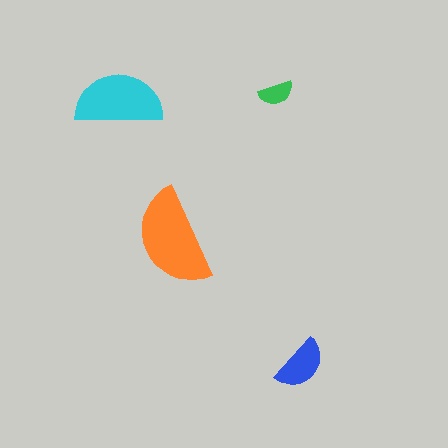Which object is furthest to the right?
The blue semicircle is rightmost.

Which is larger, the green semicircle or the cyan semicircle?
The cyan one.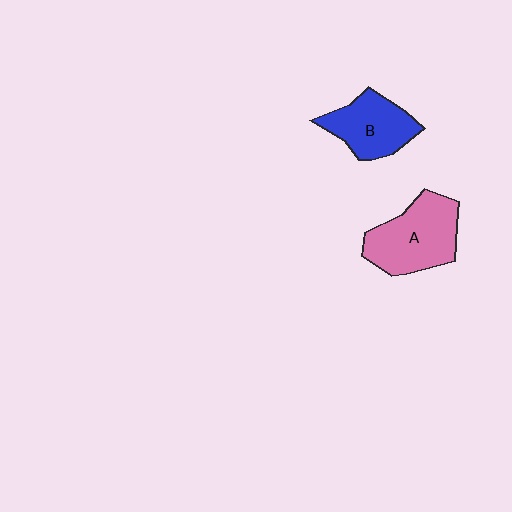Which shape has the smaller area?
Shape B (blue).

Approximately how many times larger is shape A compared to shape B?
Approximately 1.3 times.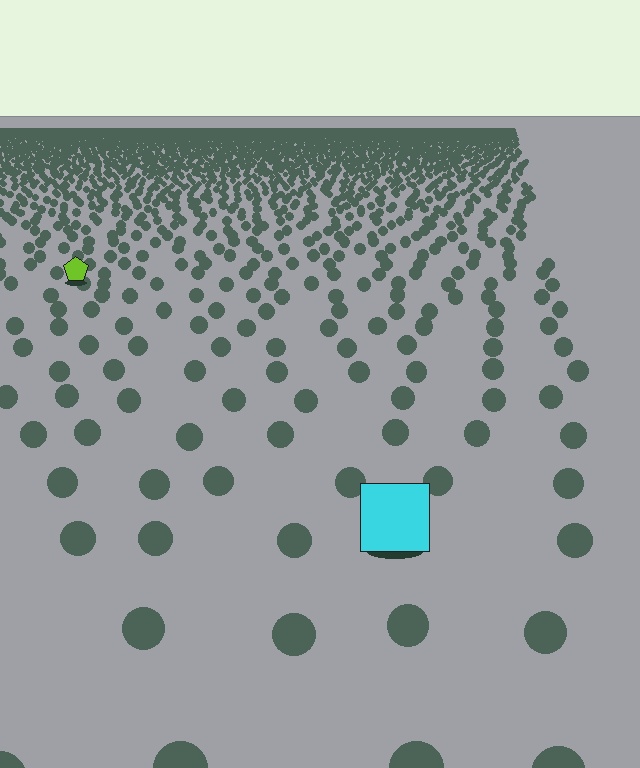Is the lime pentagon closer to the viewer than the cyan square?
No. The cyan square is closer — you can tell from the texture gradient: the ground texture is coarser near it.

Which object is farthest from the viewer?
The lime pentagon is farthest from the viewer. It appears smaller and the ground texture around it is denser.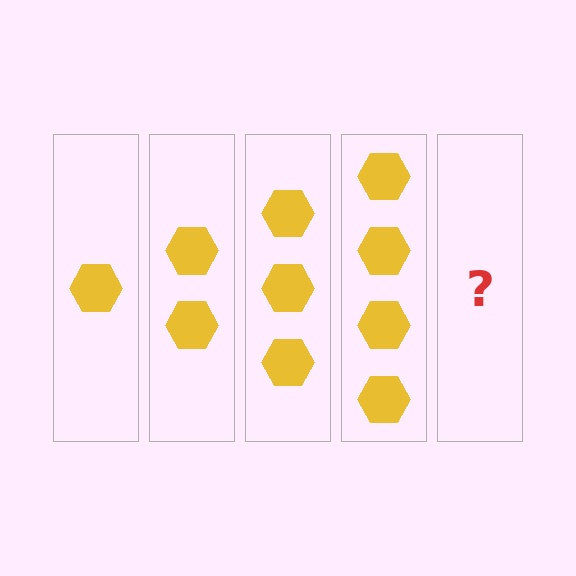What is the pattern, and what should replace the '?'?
The pattern is that each step adds one more hexagon. The '?' should be 5 hexagons.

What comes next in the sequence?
The next element should be 5 hexagons.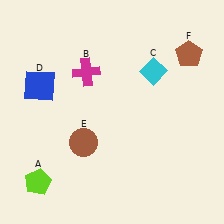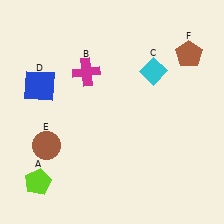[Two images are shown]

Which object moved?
The brown circle (E) moved left.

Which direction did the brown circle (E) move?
The brown circle (E) moved left.